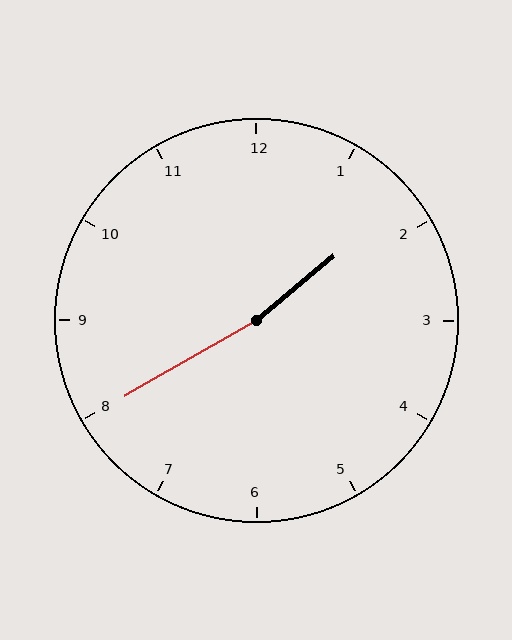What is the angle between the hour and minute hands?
Approximately 170 degrees.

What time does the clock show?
1:40.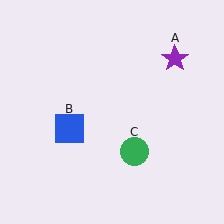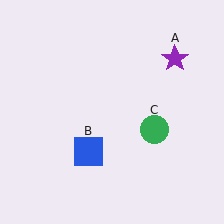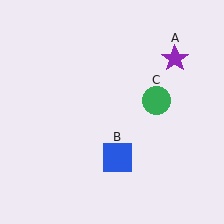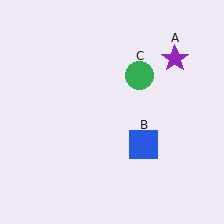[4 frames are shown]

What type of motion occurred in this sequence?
The blue square (object B), green circle (object C) rotated counterclockwise around the center of the scene.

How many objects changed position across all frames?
2 objects changed position: blue square (object B), green circle (object C).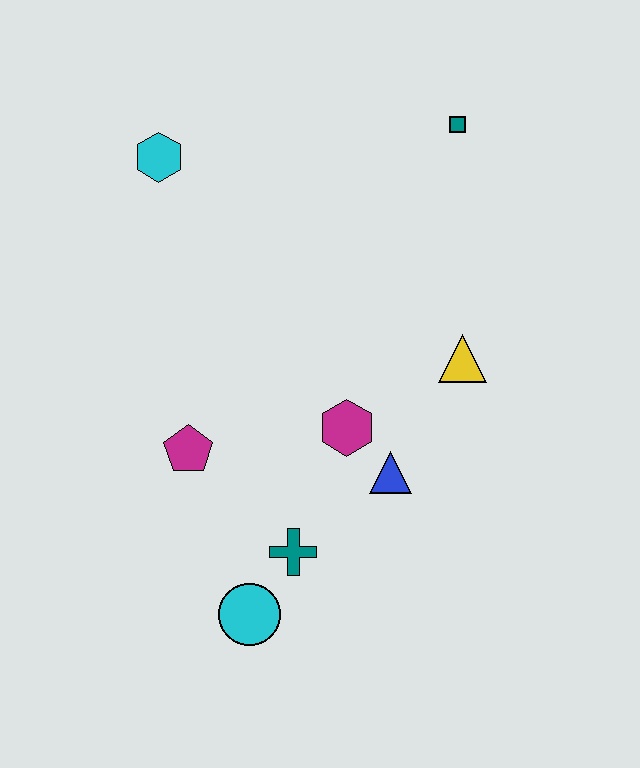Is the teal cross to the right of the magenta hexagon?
No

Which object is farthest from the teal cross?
The teal square is farthest from the teal cross.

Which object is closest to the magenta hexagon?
The blue triangle is closest to the magenta hexagon.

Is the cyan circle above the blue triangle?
No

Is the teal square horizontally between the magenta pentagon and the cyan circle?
No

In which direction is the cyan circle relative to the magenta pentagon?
The cyan circle is below the magenta pentagon.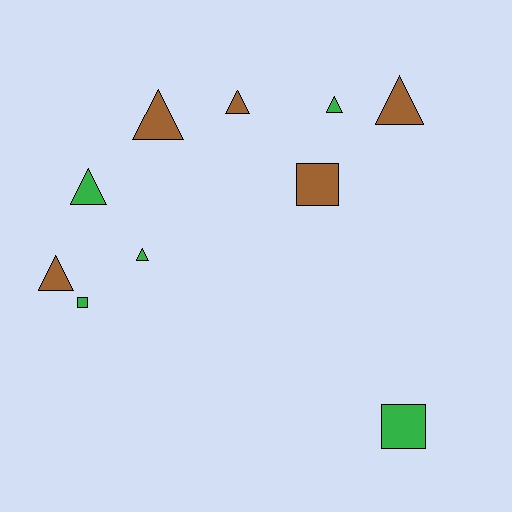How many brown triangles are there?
There are 4 brown triangles.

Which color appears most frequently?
Brown, with 5 objects.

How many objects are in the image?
There are 10 objects.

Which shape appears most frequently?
Triangle, with 7 objects.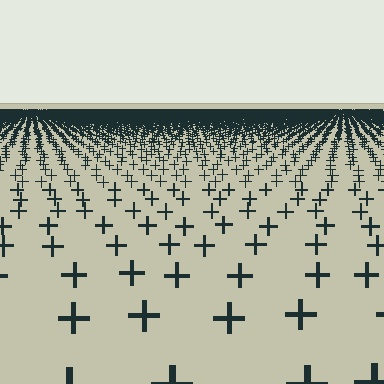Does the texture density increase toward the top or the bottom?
Density increases toward the top.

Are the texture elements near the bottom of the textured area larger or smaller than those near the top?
Larger. Near the bottom, elements are closer to the viewer and appear at a bigger on-screen size.